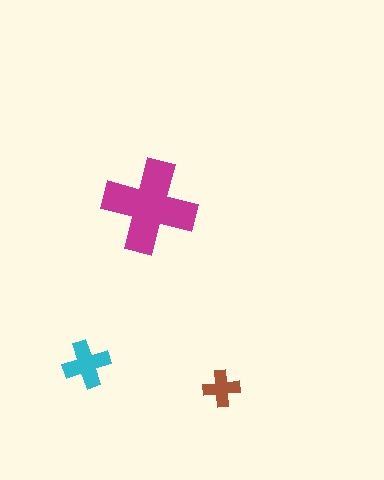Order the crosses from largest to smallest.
the magenta one, the cyan one, the brown one.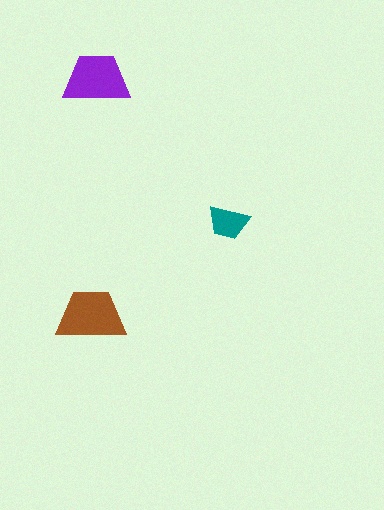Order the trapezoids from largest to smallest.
the brown one, the purple one, the teal one.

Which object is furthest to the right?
The teal trapezoid is rightmost.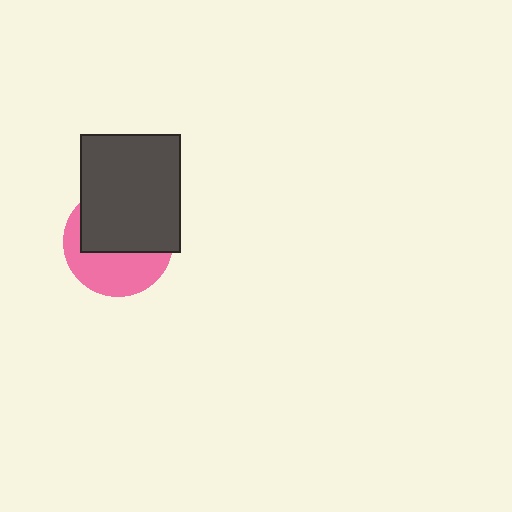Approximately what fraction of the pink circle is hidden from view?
Roughly 57% of the pink circle is hidden behind the dark gray rectangle.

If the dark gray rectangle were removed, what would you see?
You would see the complete pink circle.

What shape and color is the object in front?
The object in front is a dark gray rectangle.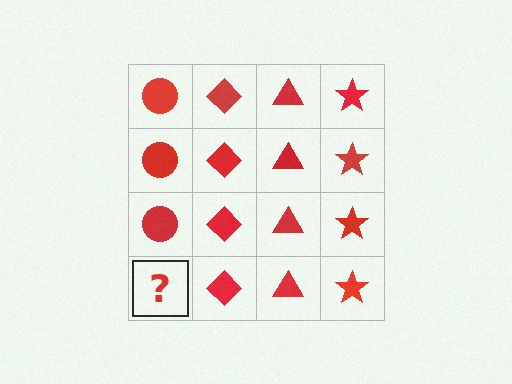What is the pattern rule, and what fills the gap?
The rule is that each column has a consistent shape. The gap should be filled with a red circle.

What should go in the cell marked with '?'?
The missing cell should contain a red circle.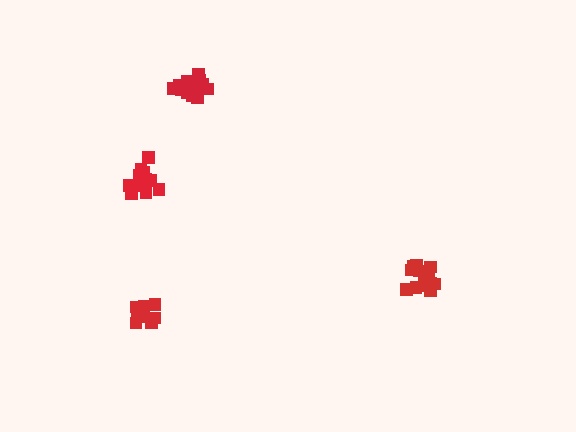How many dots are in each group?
Group 1: 12 dots, Group 2: 15 dots, Group 3: 18 dots, Group 4: 12 dots (57 total).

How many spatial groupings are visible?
There are 4 spatial groupings.